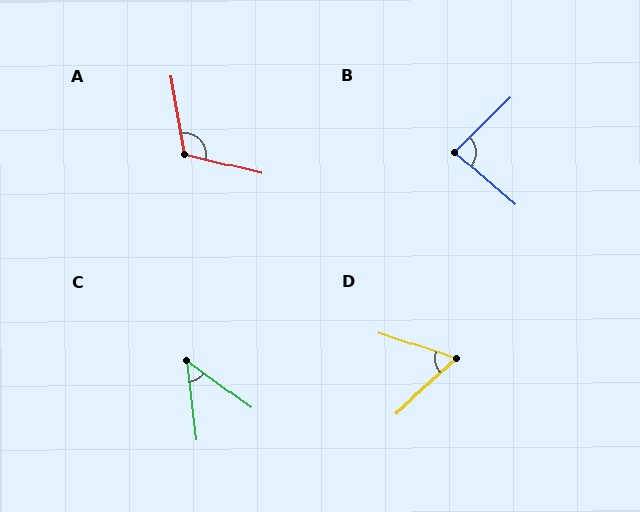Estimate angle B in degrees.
Approximately 85 degrees.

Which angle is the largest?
A, at approximately 113 degrees.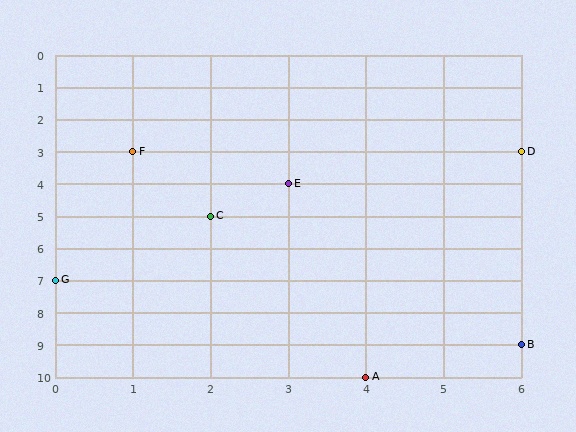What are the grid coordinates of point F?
Point F is at grid coordinates (1, 3).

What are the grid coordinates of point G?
Point G is at grid coordinates (0, 7).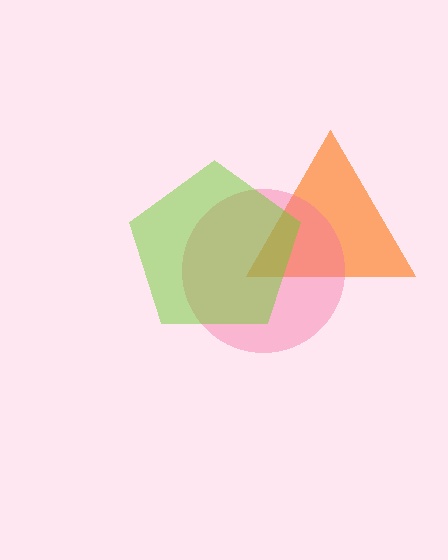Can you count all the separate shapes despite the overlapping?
Yes, there are 3 separate shapes.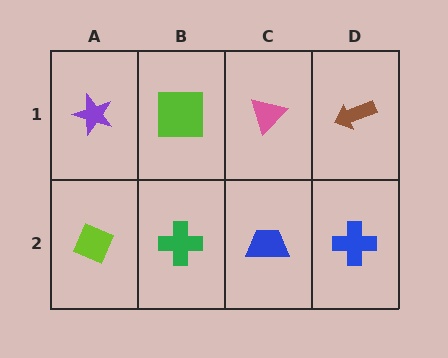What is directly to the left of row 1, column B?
A purple star.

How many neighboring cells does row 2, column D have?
2.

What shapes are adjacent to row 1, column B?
A green cross (row 2, column B), a purple star (row 1, column A), a pink triangle (row 1, column C).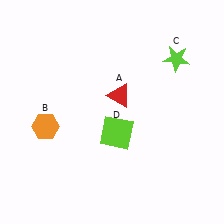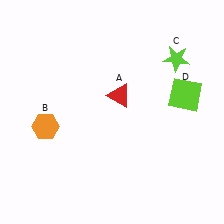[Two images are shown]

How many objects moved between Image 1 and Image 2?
1 object moved between the two images.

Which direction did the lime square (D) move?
The lime square (D) moved right.